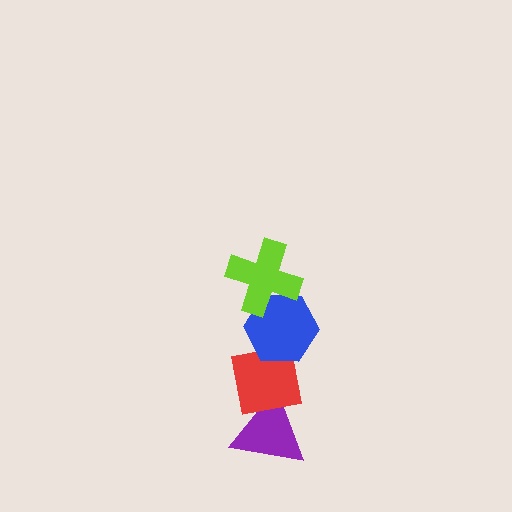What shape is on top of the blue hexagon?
The lime cross is on top of the blue hexagon.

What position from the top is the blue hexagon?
The blue hexagon is 2nd from the top.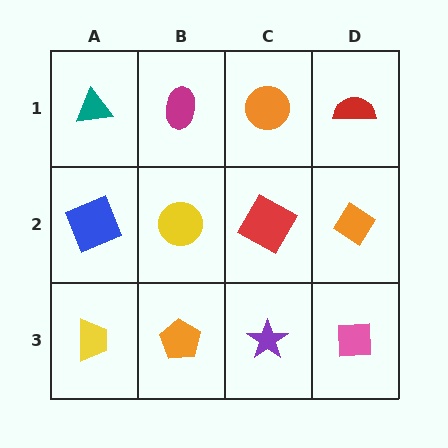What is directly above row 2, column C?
An orange circle.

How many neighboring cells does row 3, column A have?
2.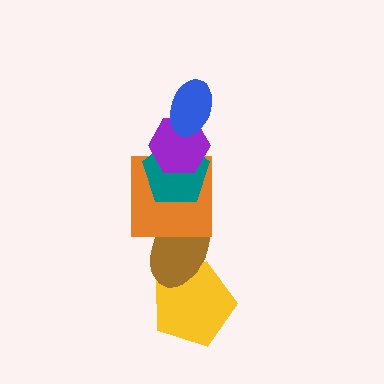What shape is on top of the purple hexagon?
The blue ellipse is on top of the purple hexagon.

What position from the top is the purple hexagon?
The purple hexagon is 2nd from the top.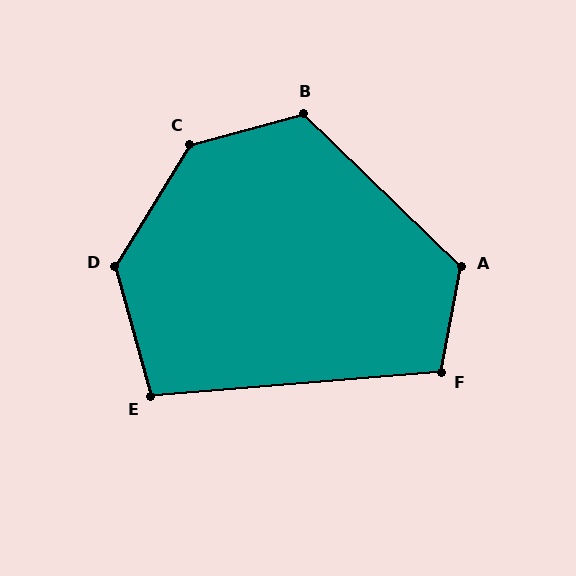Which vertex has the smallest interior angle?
E, at approximately 101 degrees.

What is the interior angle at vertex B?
Approximately 121 degrees (obtuse).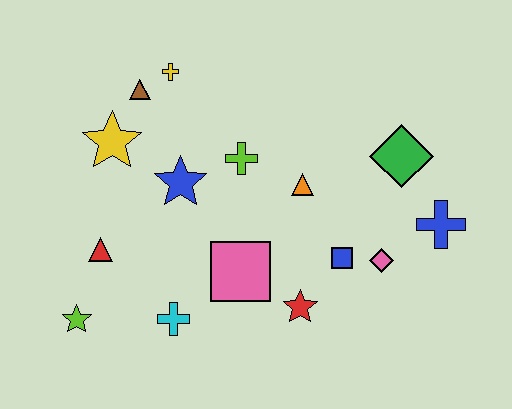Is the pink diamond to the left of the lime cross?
No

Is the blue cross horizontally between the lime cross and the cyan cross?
No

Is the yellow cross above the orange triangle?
Yes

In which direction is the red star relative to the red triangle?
The red star is to the right of the red triangle.